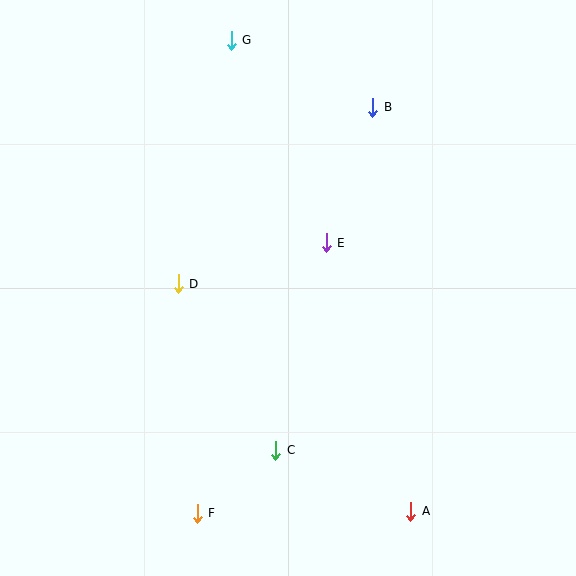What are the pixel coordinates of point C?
Point C is at (276, 450).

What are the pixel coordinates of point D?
Point D is at (178, 284).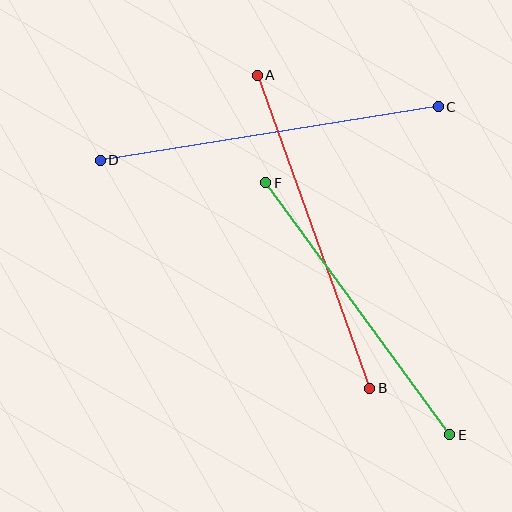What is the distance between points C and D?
The distance is approximately 342 pixels.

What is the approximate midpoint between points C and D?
The midpoint is at approximately (269, 134) pixels.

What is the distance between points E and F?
The distance is approximately 312 pixels.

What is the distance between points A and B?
The distance is approximately 332 pixels.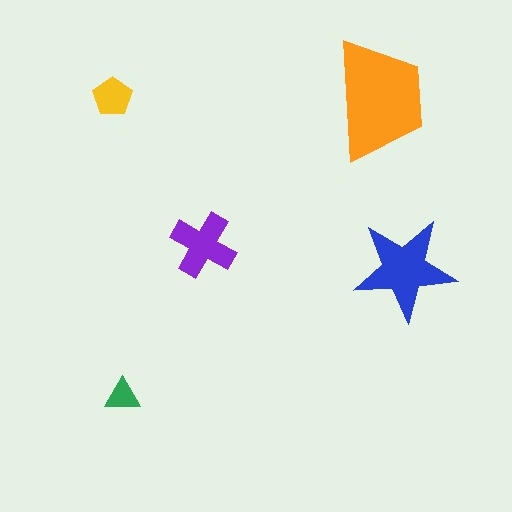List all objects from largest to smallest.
The orange trapezoid, the blue star, the purple cross, the yellow pentagon, the green triangle.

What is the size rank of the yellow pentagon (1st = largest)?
4th.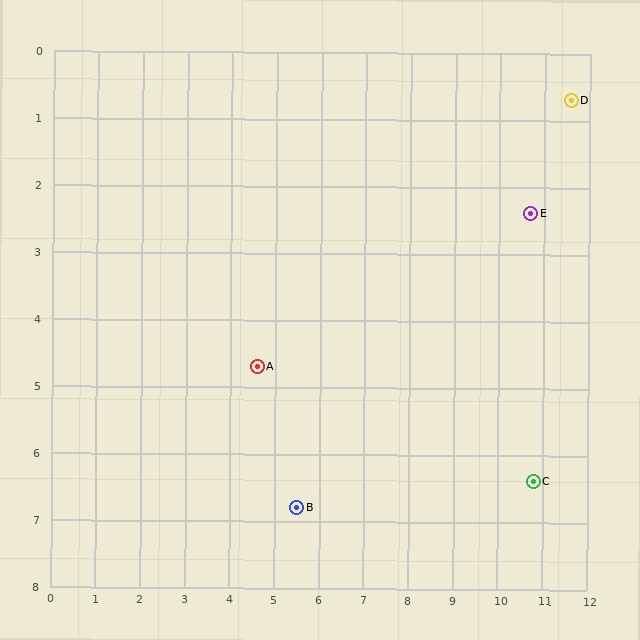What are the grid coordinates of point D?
Point D is at approximately (11.6, 0.7).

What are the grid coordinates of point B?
Point B is at approximately (5.5, 6.8).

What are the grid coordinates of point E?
Point E is at approximately (10.7, 2.4).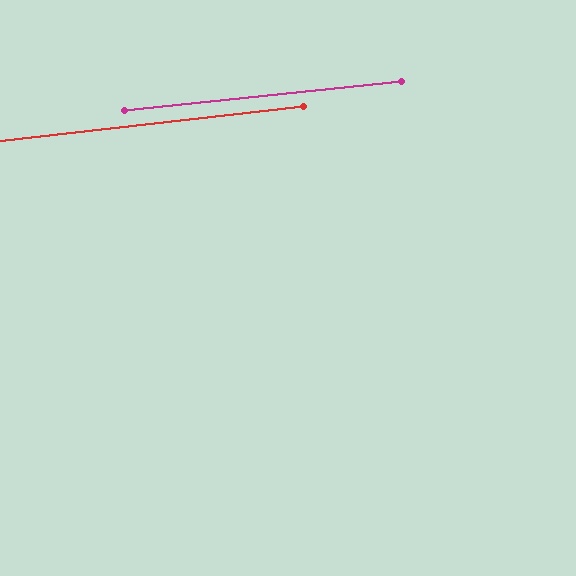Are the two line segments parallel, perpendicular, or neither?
Parallel — their directions differ by only 0.3°.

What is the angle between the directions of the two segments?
Approximately 0 degrees.